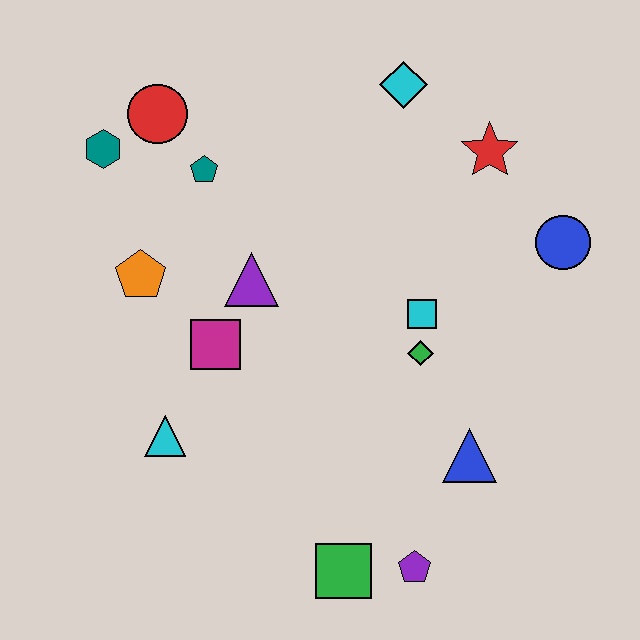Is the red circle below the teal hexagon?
No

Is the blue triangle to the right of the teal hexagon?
Yes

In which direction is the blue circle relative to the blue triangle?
The blue circle is above the blue triangle.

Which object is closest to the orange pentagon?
The magenta square is closest to the orange pentagon.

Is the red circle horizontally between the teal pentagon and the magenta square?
No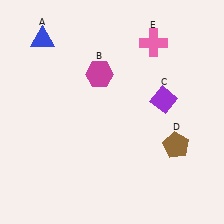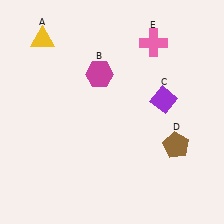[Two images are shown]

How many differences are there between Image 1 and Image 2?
There is 1 difference between the two images.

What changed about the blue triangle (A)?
In Image 1, A is blue. In Image 2, it changed to yellow.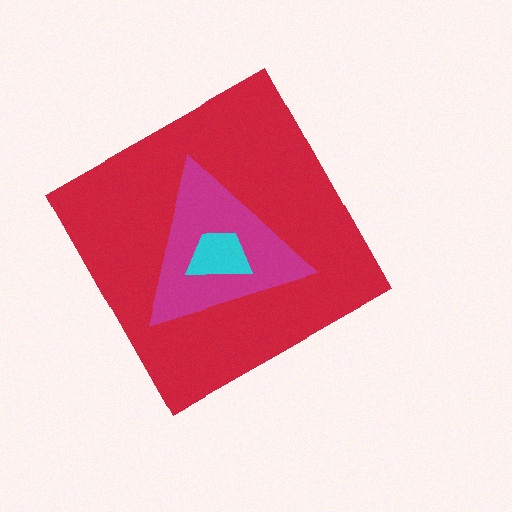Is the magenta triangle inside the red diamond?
Yes.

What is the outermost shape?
The red diamond.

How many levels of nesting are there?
3.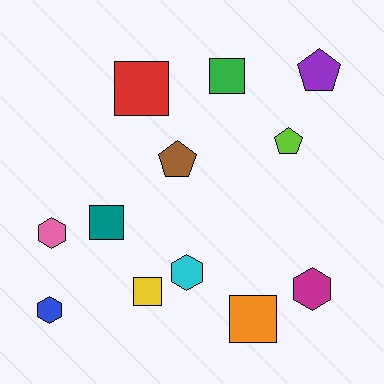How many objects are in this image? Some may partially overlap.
There are 12 objects.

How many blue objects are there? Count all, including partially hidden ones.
There is 1 blue object.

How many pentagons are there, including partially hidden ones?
There are 3 pentagons.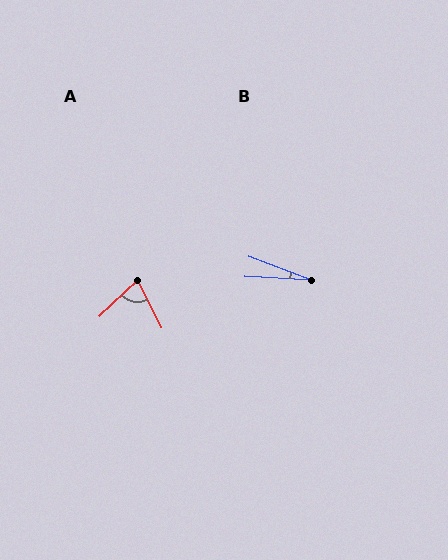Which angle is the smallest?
B, at approximately 17 degrees.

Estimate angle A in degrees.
Approximately 74 degrees.